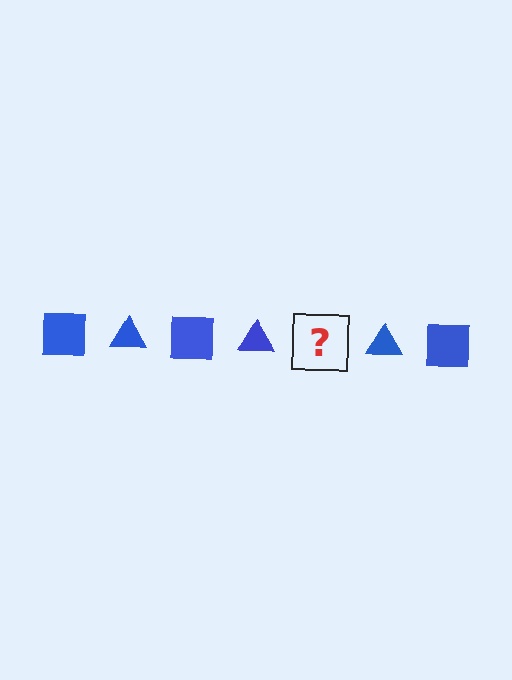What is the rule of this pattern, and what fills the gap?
The rule is that the pattern cycles through square, triangle shapes in blue. The gap should be filled with a blue square.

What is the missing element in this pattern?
The missing element is a blue square.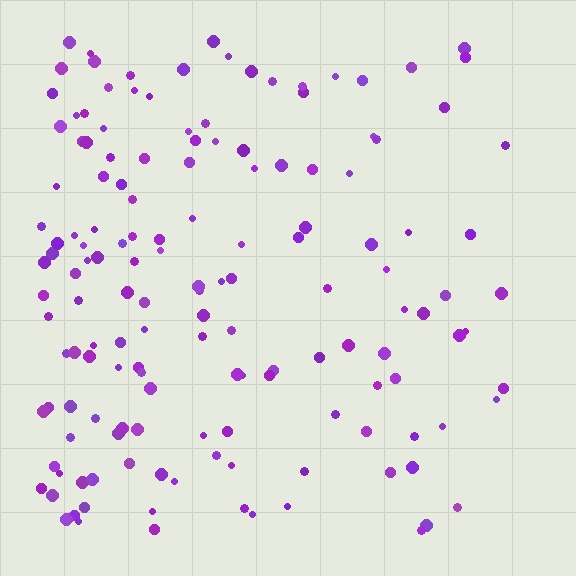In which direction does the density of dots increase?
From right to left, with the left side densest.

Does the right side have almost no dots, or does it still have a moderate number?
Still a moderate number, just noticeably fewer than the left.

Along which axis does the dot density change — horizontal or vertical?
Horizontal.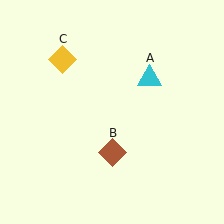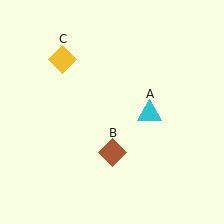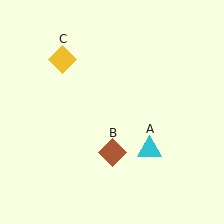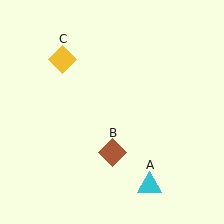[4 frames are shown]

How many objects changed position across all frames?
1 object changed position: cyan triangle (object A).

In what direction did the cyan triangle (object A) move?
The cyan triangle (object A) moved down.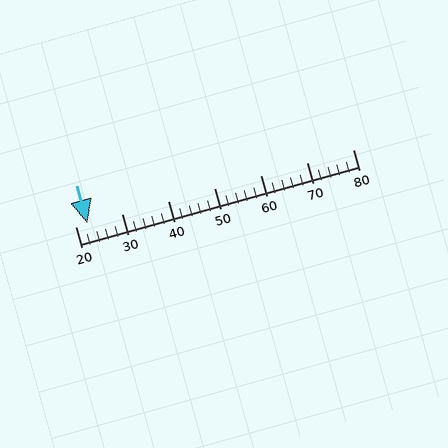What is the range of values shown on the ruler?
The ruler shows values from 20 to 80.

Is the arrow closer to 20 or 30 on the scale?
The arrow is closer to 20.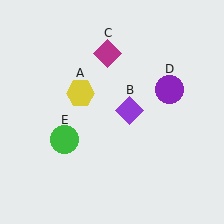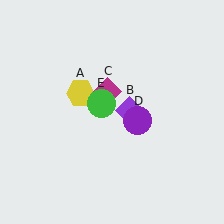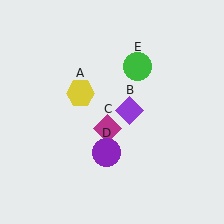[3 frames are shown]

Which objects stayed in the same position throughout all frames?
Yellow hexagon (object A) and purple diamond (object B) remained stationary.